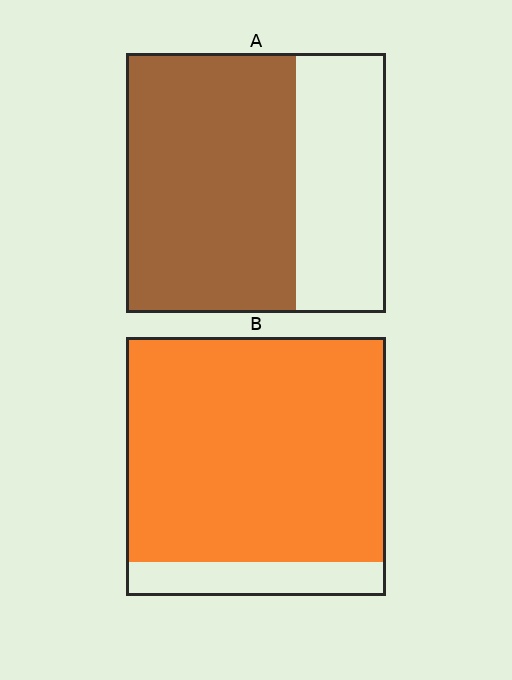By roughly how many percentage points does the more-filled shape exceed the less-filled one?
By roughly 20 percentage points (B over A).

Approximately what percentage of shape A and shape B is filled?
A is approximately 65% and B is approximately 85%.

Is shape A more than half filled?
Yes.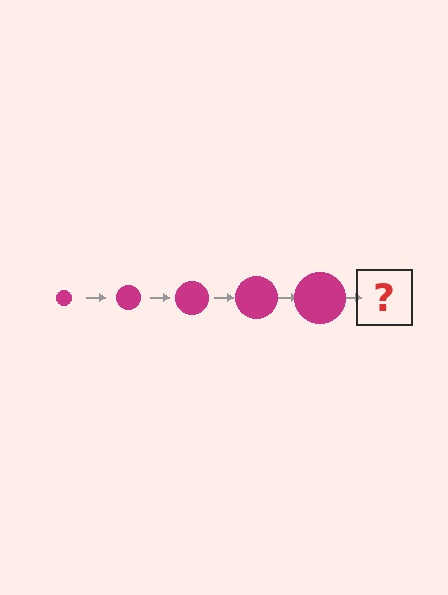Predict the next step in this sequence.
The next step is a magenta circle, larger than the previous one.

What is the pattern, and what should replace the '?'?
The pattern is that the circle gets progressively larger each step. The '?' should be a magenta circle, larger than the previous one.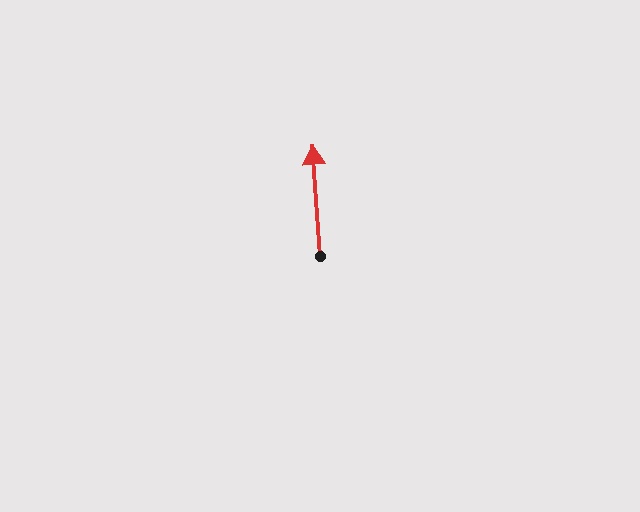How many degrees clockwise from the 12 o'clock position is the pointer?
Approximately 356 degrees.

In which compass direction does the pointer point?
North.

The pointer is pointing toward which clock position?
Roughly 12 o'clock.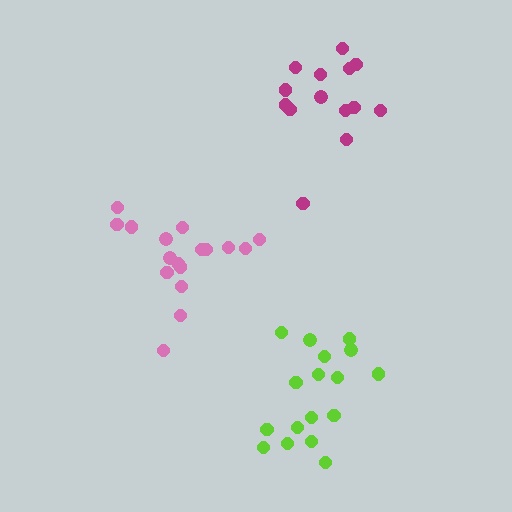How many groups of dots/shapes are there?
There are 3 groups.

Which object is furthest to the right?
The lime cluster is rightmost.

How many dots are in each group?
Group 1: 17 dots, Group 2: 17 dots, Group 3: 14 dots (48 total).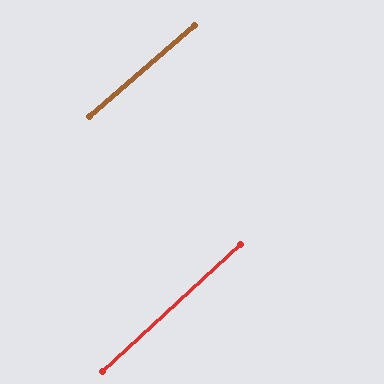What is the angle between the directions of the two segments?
Approximately 2 degrees.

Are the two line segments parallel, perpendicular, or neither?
Parallel — their directions differ by only 1.6°.